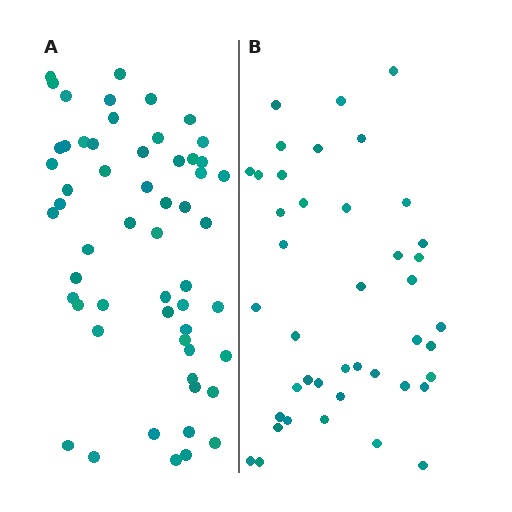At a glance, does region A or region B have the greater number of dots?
Region A (the left region) has more dots.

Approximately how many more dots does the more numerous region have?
Region A has approximately 15 more dots than region B.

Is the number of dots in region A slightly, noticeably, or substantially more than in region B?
Region A has noticeably more, but not dramatically so. The ratio is roughly 1.3 to 1.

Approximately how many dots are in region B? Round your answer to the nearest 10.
About 40 dots. (The exact count is 42, which rounds to 40.)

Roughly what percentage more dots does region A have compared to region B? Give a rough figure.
About 35% more.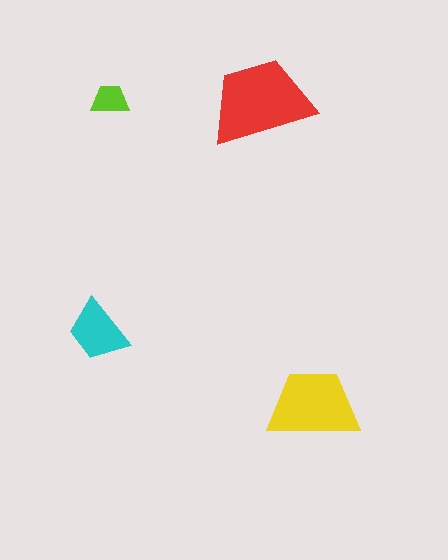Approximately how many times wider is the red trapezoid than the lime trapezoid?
About 2.5 times wider.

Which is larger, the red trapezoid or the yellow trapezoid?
The red one.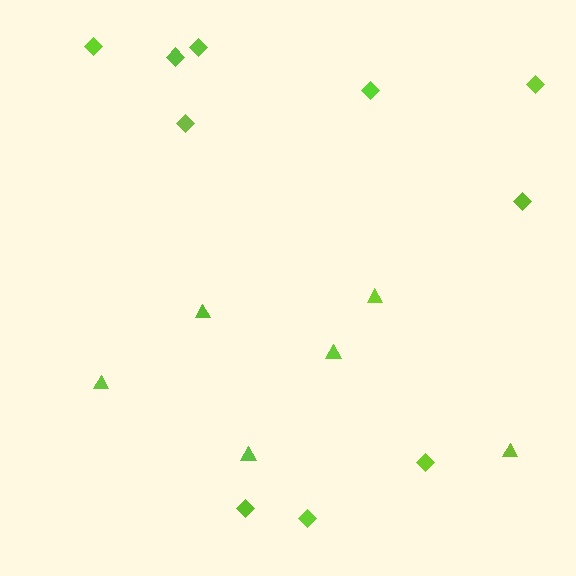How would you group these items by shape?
There are 2 groups: one group of diamonds (10) and one group of triangles (6).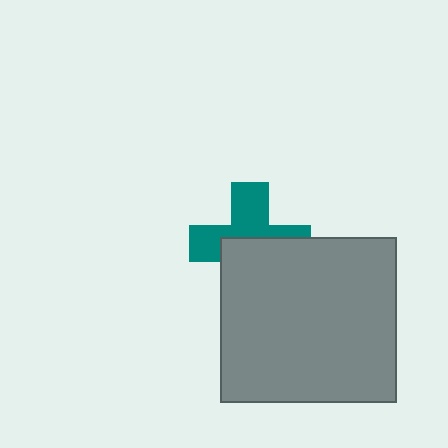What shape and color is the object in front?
The object in front is a gray rectangle.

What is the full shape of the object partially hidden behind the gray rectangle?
The partially hidden object is a teal cross.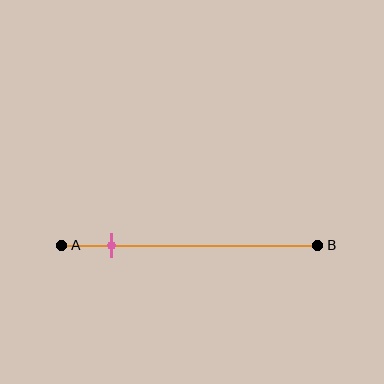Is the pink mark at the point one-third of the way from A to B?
No, the mark is at about 20% from A, not at the 33% one-third point.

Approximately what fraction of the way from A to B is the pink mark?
The pink mark is approximately 20% of the way from A to B.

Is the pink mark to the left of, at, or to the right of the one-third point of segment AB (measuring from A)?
The pink mark is to the left of the one-third point of segment AB.